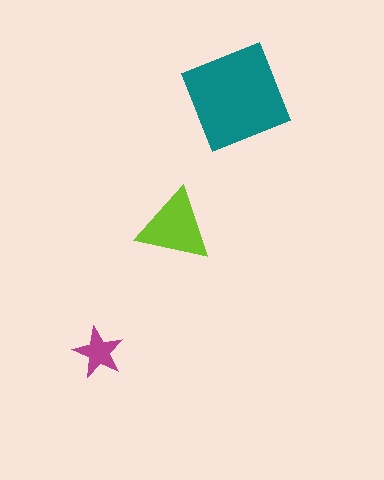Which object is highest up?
The teal square is topmost.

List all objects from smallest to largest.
The magenta star, the lime triangle, the teal square.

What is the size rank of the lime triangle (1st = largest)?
2nd.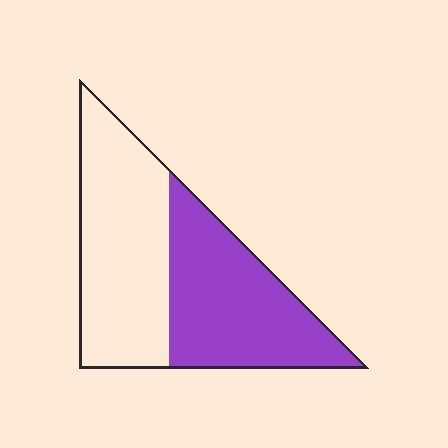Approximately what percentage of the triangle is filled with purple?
Approximately 50%.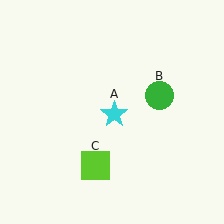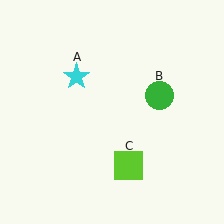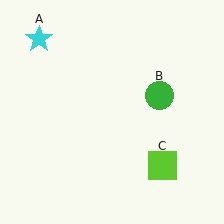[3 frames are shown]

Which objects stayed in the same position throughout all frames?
Green circle (object B) remained stationary.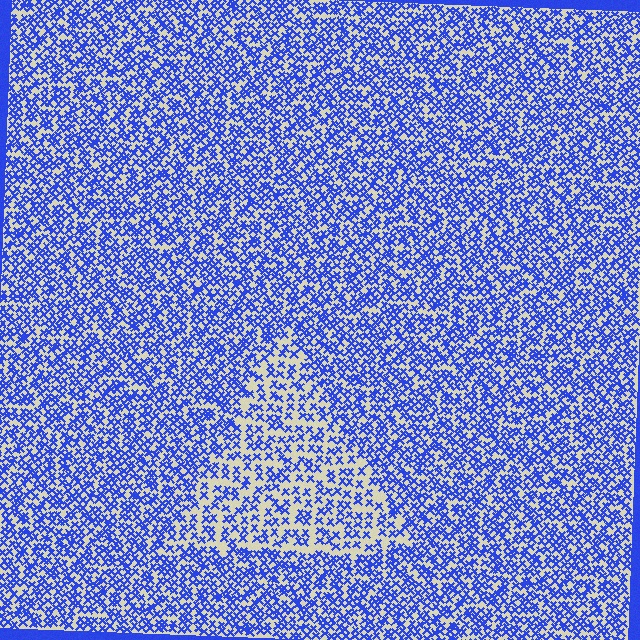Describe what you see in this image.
The image contains small blue elements arranged at two different densities. A triangle-shaped region is visible where the elements are less densely packed than the surrounding area.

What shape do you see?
I see a triangle.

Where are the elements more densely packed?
The elements are more densely packed outside the triangle boundary.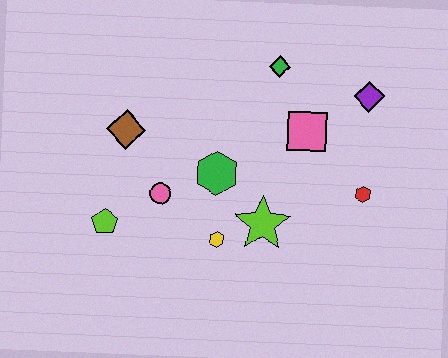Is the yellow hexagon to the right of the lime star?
No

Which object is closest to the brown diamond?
The pink circle is closest to the brown diamond.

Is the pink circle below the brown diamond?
Yes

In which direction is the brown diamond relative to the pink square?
The brown diamond is to the left of the pink square.